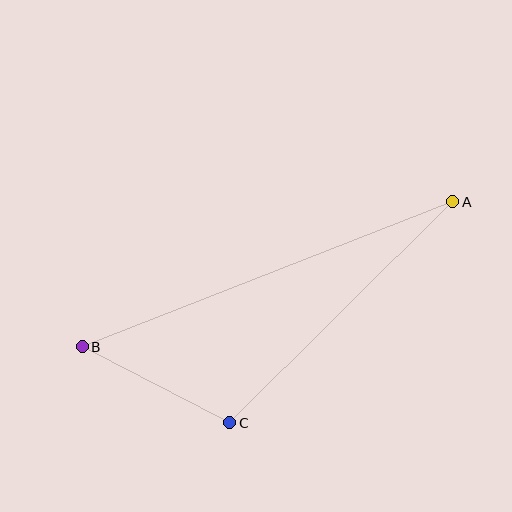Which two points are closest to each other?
Points B and C are closest to each other.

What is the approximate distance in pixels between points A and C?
The distance between A and C is approximately 314 pixels.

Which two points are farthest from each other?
Points A and B are farthest from each other.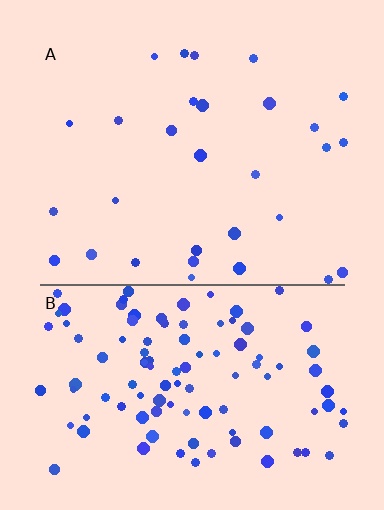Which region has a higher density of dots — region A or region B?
B (the bottom).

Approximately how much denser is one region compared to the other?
Approximately 3.7× — region B over region A.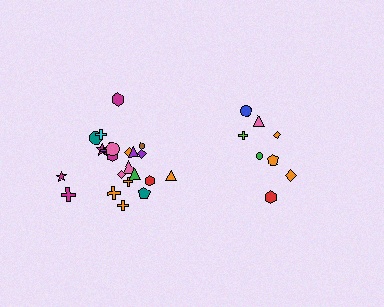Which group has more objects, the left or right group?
The left group.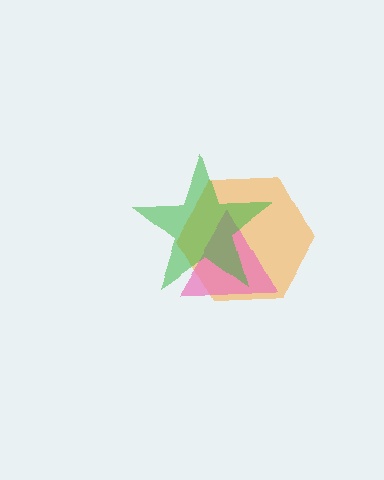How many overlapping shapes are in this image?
There are 3 overlapping shapes in the image.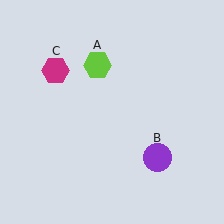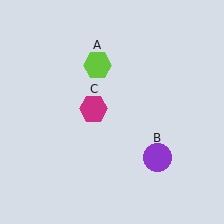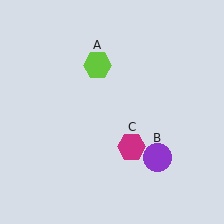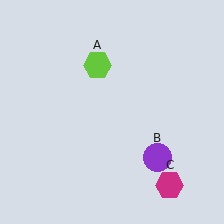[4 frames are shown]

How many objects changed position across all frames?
1 object changed position: magenta hexagon (object C).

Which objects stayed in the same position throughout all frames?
Lime hexagon (object A) and purple circle (object B) remained stationary.